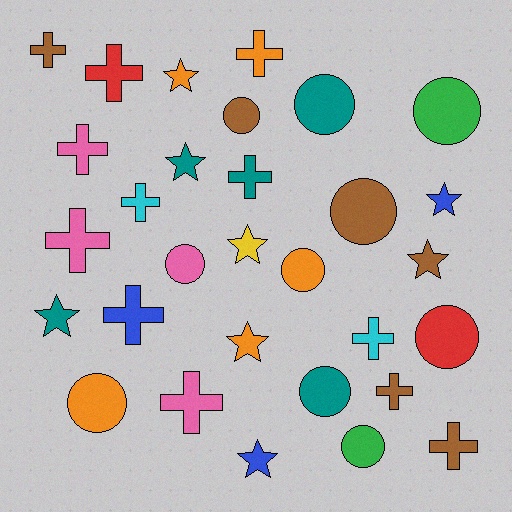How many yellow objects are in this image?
There is 1 yellow object.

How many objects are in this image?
There are 30 objects.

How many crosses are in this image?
There are 12 crosses.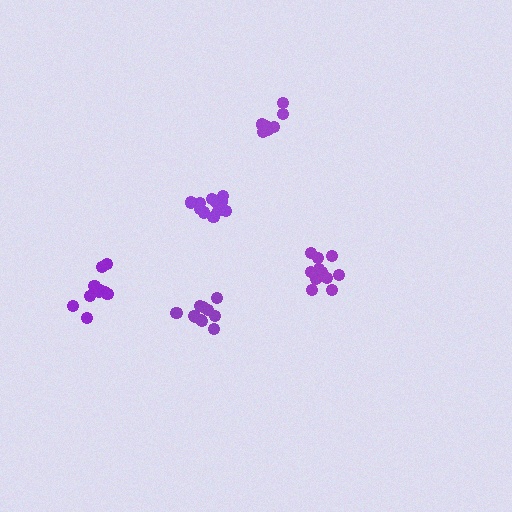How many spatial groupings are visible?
There are 5 spatial groupings.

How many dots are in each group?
Group 1: 10 dots, Group 2: 13 dots, Group 3: 7 dots, Group 4: 11 dots, Group 5: 11 dots (52 total).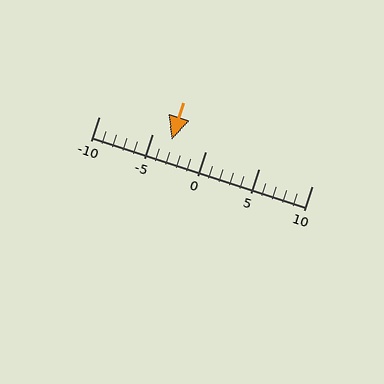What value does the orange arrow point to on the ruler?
The orange arrow points to approximately -3.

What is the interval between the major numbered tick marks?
The major tick marks are spaced 5 units apart.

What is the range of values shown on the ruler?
The ruler shows values from -10 to 10.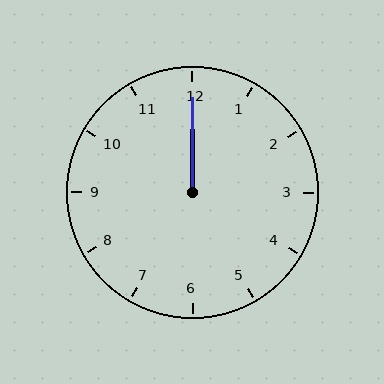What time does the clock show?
12:00.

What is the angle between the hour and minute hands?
Approximately 0 degrees.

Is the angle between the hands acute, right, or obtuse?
It is acute.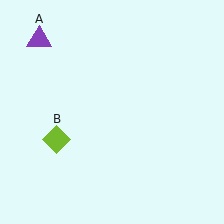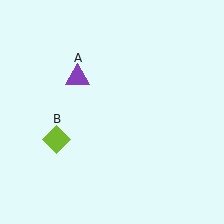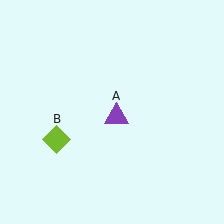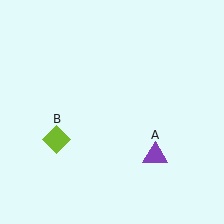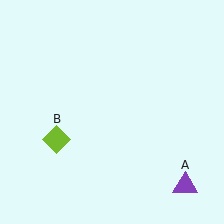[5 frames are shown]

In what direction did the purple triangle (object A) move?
The purple triangle (object A) moved down and to the right.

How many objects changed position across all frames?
1 object changed position: purple triangle (object A).